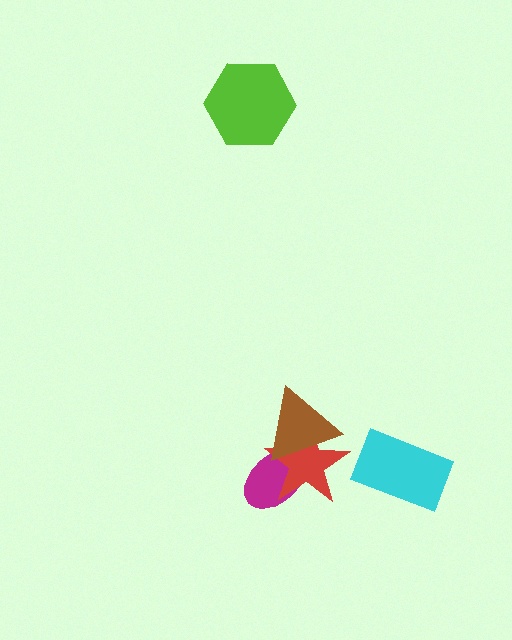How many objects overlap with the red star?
2 objects overlap with the red star.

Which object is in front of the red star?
The brown triangle is in front of the red star.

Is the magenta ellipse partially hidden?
Yes, it is partially covered by another shape.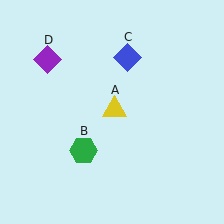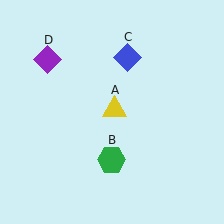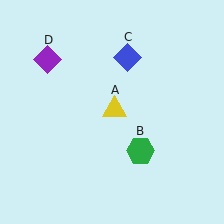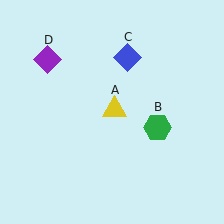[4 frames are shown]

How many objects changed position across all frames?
1 object changed position: green hexagon (object B).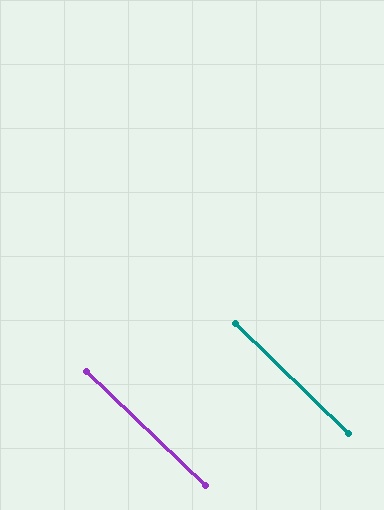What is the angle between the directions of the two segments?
Approximately 1 degree.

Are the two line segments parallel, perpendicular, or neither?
Parallel — their directions differ by only 0.9°.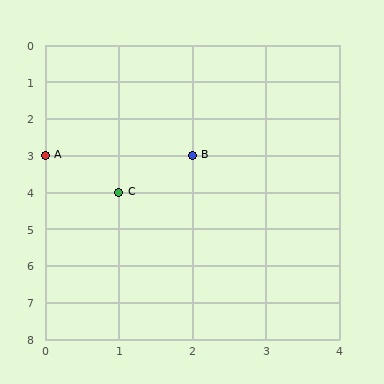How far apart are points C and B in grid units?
Points C and B are 1 column and 1 row apart (about 1.4 grid units diagonally).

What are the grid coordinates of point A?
Point A is at grid coordinates (0, 3).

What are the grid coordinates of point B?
Point B is at grid coordinates (2, 3).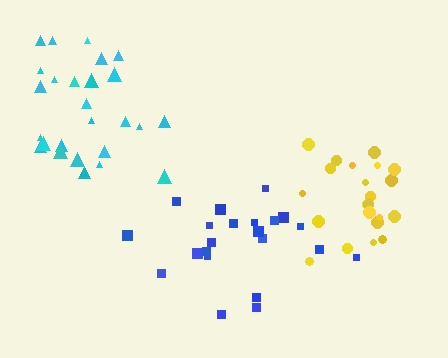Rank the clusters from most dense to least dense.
yellow, blue, cyan.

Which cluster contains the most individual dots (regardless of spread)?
Cyan (27).